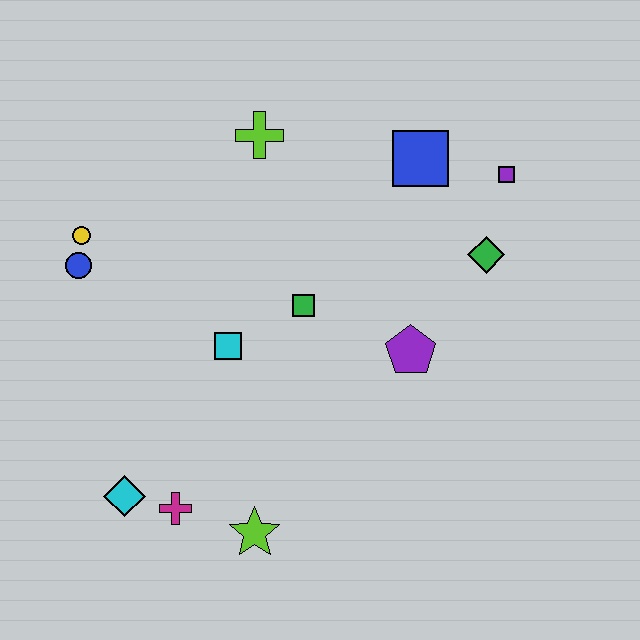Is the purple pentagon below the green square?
Yes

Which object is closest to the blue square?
The purple square is closest to the blue square.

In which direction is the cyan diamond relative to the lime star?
The cyan diamond is to the left of the lime star.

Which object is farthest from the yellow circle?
The purple square is farthest from the yellow circle.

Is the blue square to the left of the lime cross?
No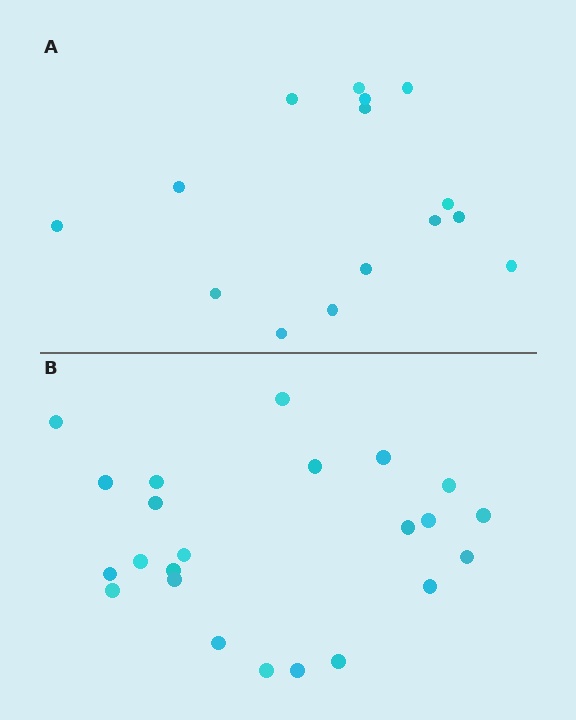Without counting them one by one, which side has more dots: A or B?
Region B (the bottom region) has more dots.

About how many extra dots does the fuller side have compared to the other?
Region B has roughly 8 or so more dots than region A.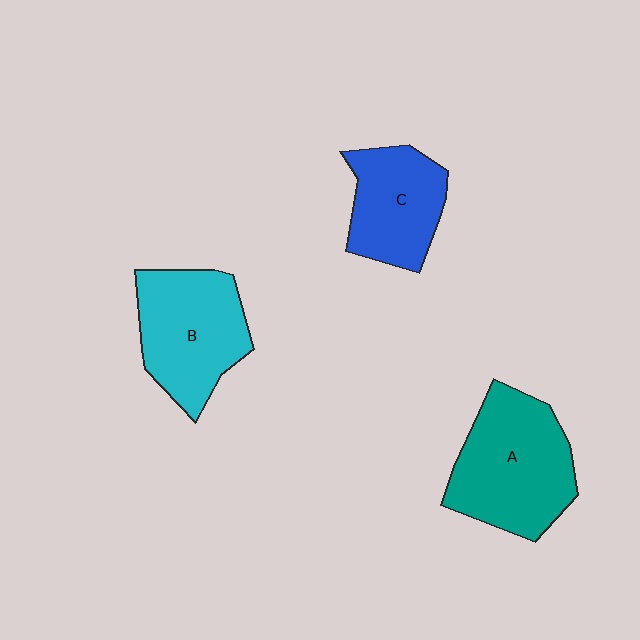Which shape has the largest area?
Shape A (teal).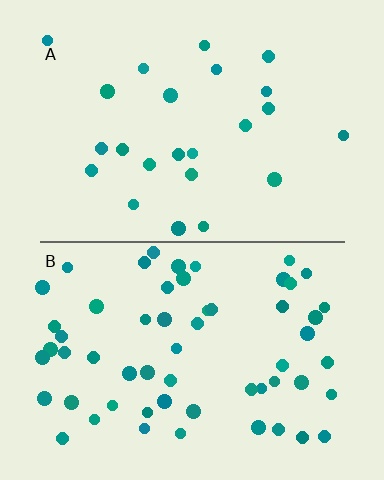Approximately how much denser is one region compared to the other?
Approximately 2.4× — region B over region A.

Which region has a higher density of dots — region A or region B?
B (the bottom).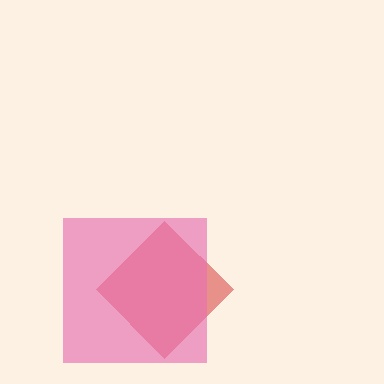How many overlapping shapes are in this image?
There are 2 overlapping shapes in the image.